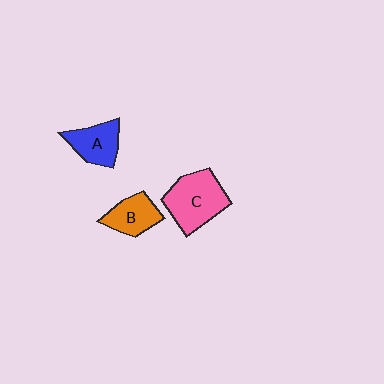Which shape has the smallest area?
Shape B (orange).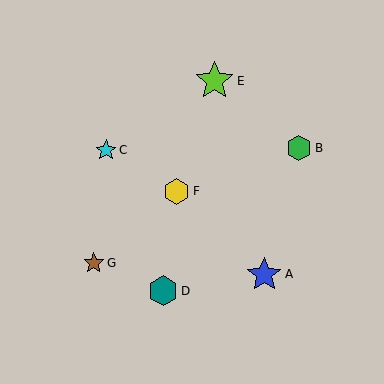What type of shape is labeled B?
Shape B is a green hexagon.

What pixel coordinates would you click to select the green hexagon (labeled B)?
Click at (299, 148) to select the green hexagon B.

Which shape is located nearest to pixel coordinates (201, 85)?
The lime star (labeled E) at (214, 81) is nearest to that location.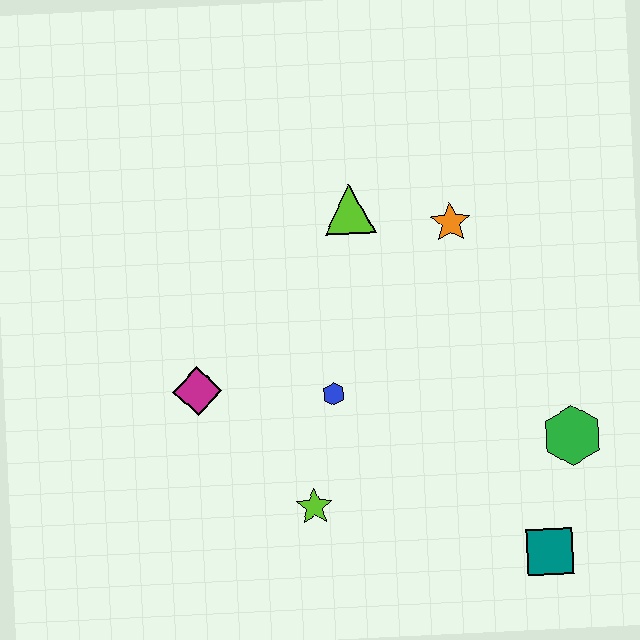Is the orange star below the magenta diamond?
No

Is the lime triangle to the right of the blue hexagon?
Yes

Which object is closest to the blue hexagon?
The lime star is closest to the blue hexagon.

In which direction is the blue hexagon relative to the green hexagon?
The blue hexagon is to the left of the green hexagon.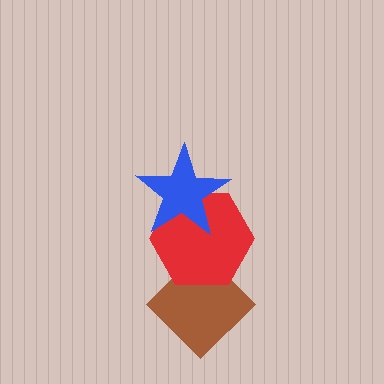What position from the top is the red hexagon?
The red hexagon is 2nd from the top.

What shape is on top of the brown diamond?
The red hexagon is on top of the brown diamond.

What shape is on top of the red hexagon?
The blue star is on top of the red hexagon.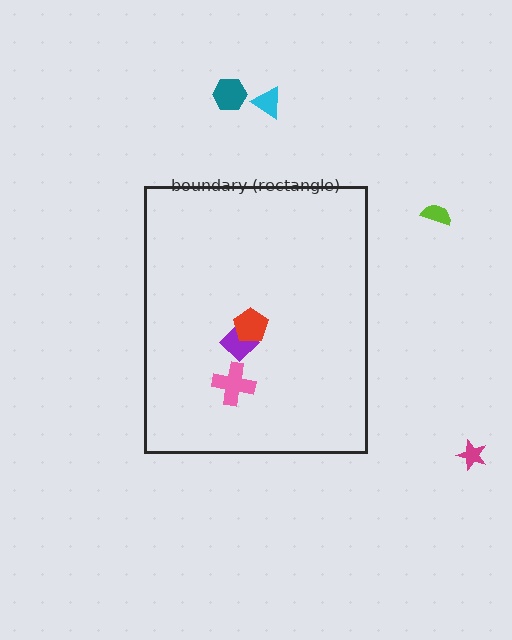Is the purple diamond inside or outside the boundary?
Inside.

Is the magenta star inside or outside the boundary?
Outside.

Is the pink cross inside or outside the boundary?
Inside.